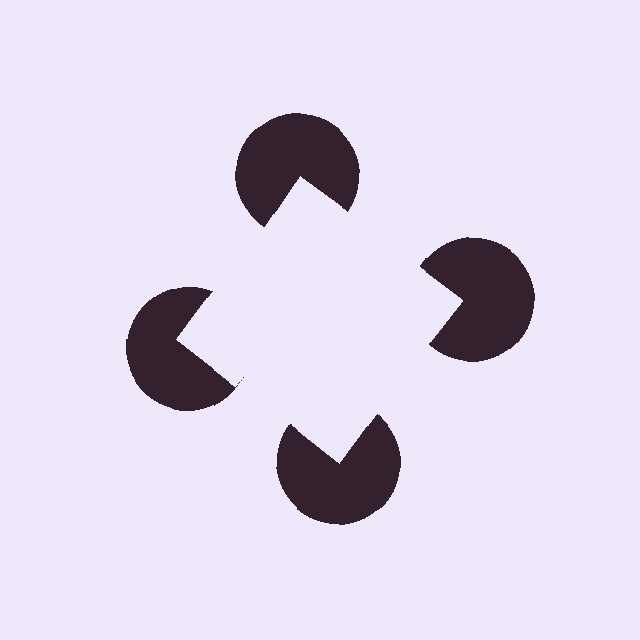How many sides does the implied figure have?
4 sides.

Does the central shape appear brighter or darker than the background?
It typically appears slightly brighter than the background, even though no actual brightness change is drawn.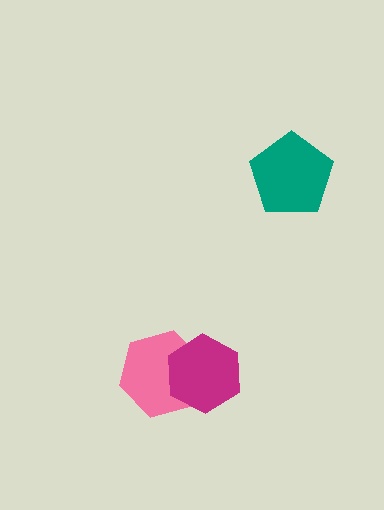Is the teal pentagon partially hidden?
No, no other shape covers it.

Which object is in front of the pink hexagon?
The magenta hexagon is in front of the pink hexagon.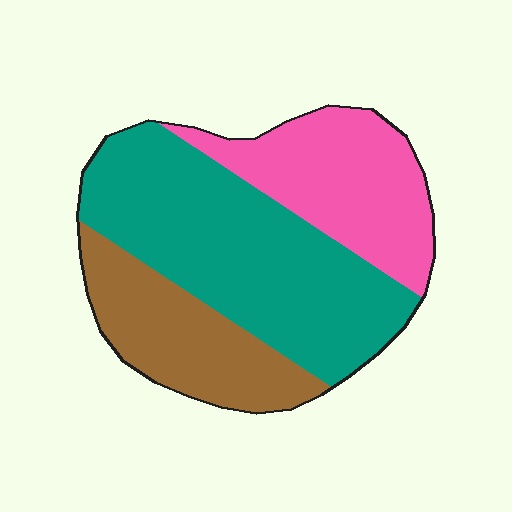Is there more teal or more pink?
Teal.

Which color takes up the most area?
Teal, at roughly 50%.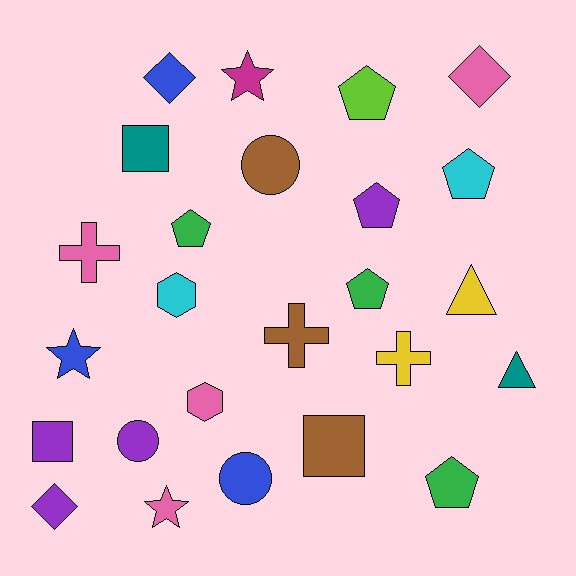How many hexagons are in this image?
There are 2 hexagons.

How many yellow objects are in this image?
There are 2 yellow objects.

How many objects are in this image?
There are 25 objects.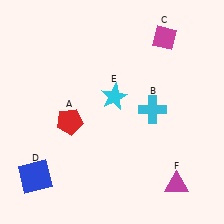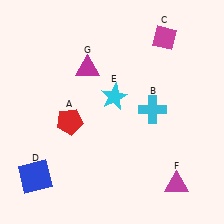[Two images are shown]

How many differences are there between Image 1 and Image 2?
There is 1 difference between the two images.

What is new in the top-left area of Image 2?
A magenta triangle (G) was added in the top-left area of Image 2.